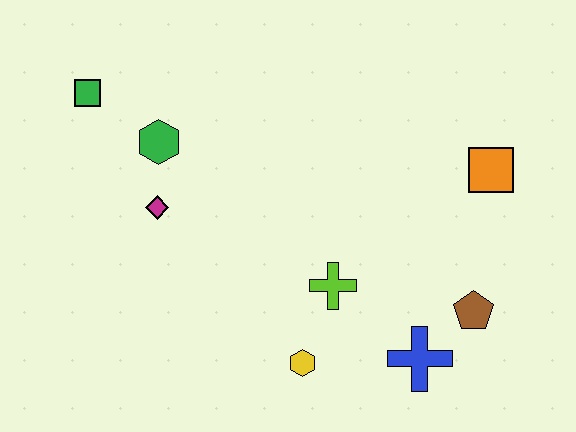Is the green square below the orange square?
No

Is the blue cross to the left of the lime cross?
No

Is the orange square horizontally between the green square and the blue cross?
No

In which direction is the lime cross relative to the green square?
The lime cross is to the right of the green square.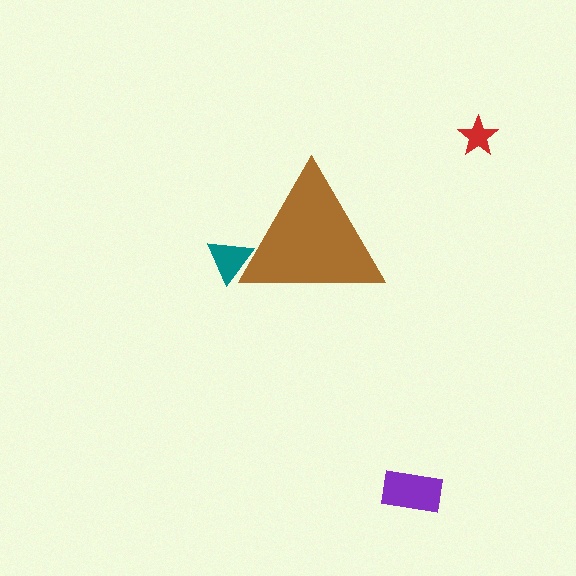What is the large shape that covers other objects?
A brown triangle.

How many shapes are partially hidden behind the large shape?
1 shape is partially hidden.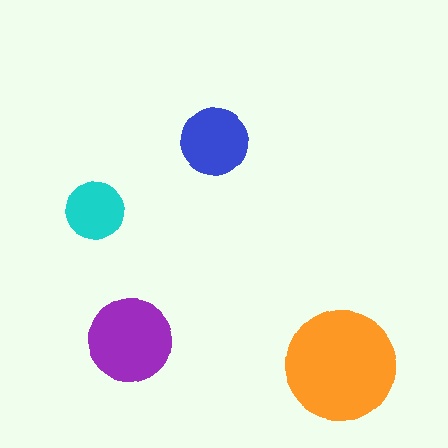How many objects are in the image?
There are 4 objects in the image.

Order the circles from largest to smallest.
the orange one, the purple one, the blue one, the cyan one.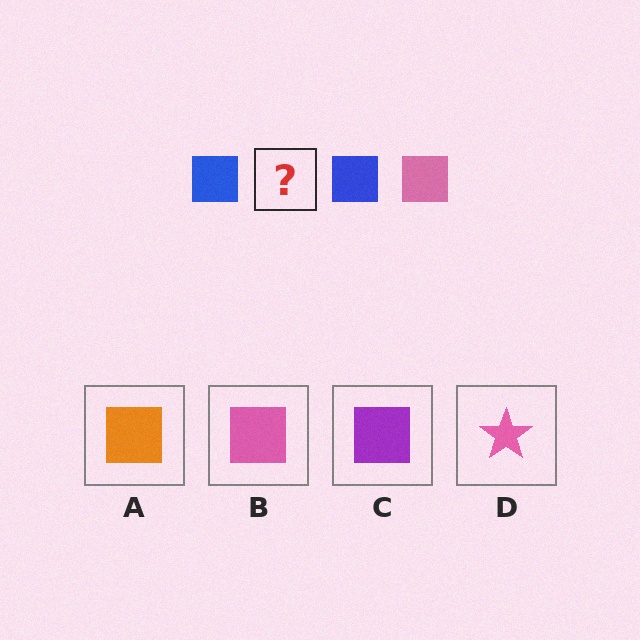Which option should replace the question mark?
Option B.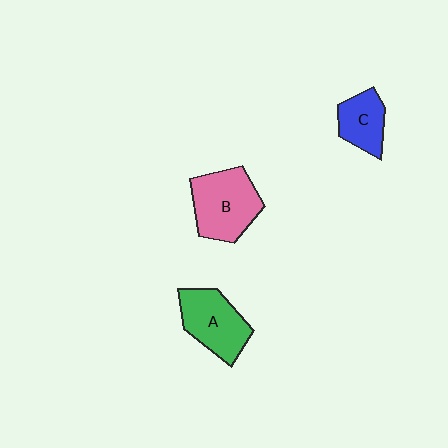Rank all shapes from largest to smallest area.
From largest to smallest: B (pink), A (green), C (blue).